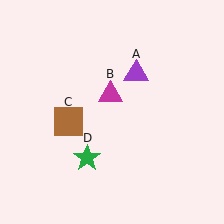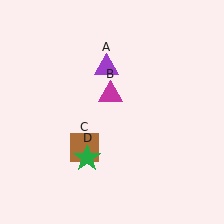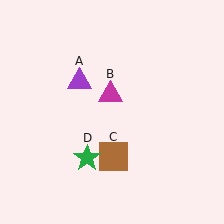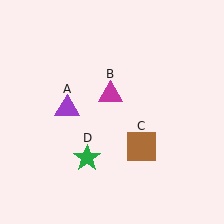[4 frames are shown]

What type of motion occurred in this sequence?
The purple triangle (object A), brown square (object C) rotated counterclockwise around the center of the scene.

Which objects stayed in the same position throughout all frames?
Magenta triangle (object B) and green star (object D) remained stationary.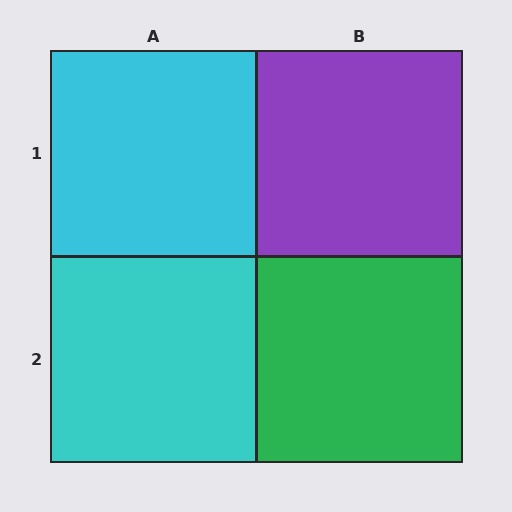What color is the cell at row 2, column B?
Green.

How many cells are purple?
1 cell is purple.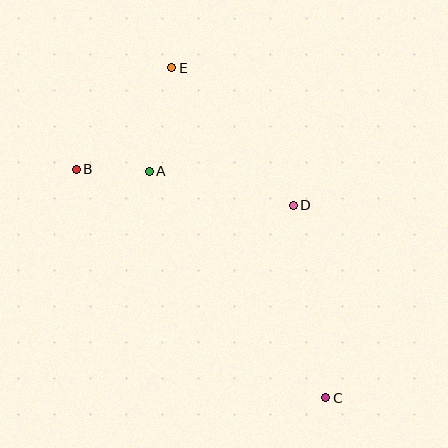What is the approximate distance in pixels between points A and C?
The distance between A and C is approximately 287 pixels.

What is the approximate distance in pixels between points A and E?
The distance between A and E is approximately 106 pixels.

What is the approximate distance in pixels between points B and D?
The distance between B and D is approximately 220 pixels.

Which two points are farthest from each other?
Points C and E are farthest from each other.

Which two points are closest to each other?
Points A and B are closest to each other.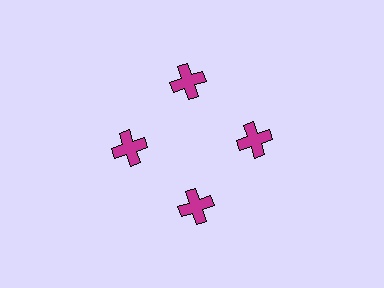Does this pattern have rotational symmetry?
Yes, this pattern has 4-fold rotational symmetry. It looks the same after rotating 90 degrees around the center.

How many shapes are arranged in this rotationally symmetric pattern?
There are 4 shapes, arranged in 4 groups of 1.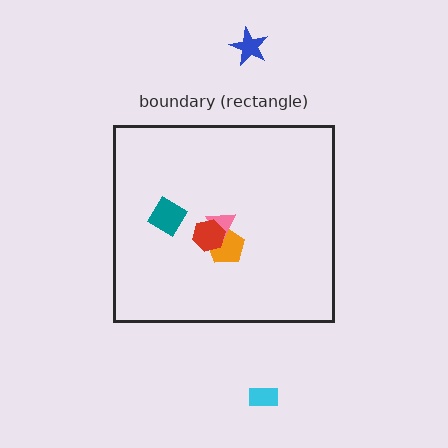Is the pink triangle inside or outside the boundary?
Inside.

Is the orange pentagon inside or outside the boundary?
Inside.